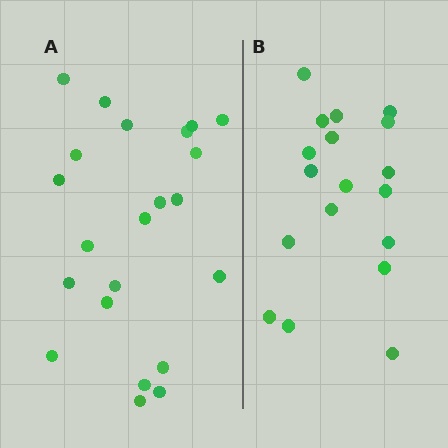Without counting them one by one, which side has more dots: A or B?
Region A (the left region) has more dots.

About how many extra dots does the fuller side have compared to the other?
Region A has about 4 more dots than region B.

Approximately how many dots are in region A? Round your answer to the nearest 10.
About 20 dots. (The exact count is 22, which rounds to 20.)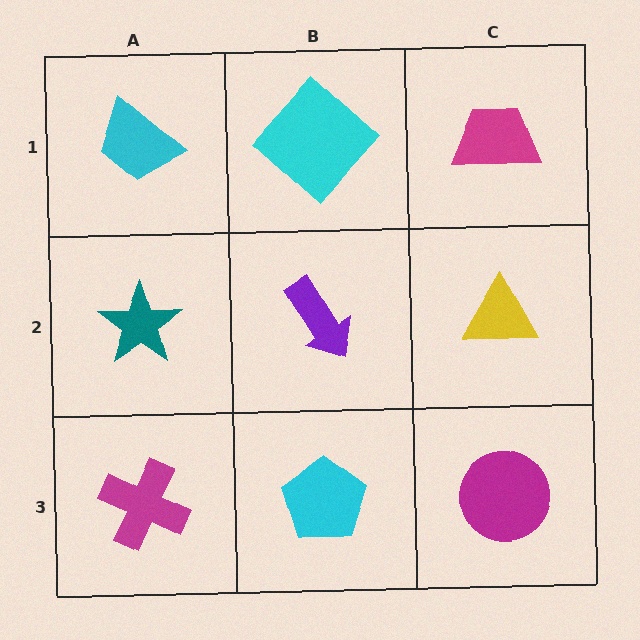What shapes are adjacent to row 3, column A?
A teal star (row 2, column A), a cyan pentagon (row 3, column B).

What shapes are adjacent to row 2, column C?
A magenta trapezoid (row 1, column C), a magenta circle (row 3, column C), a purple arrow (row 2, column B).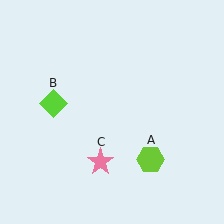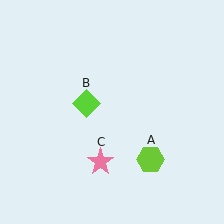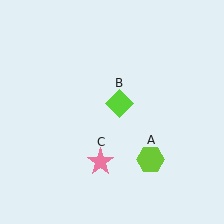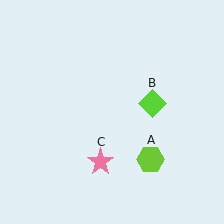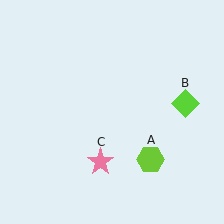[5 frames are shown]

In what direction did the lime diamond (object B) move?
The lime diamond (object B) moved right.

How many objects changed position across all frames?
1 object changed position: lime diamond (object B).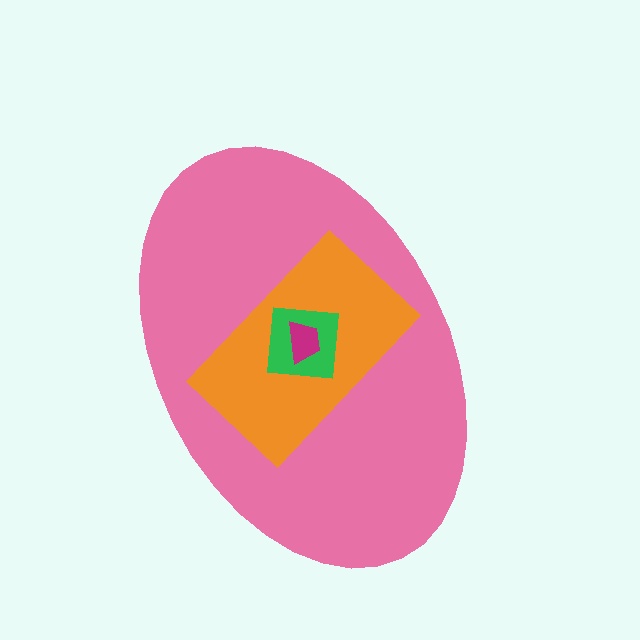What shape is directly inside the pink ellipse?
The orange rectangle.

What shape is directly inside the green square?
The magenta trapezoid.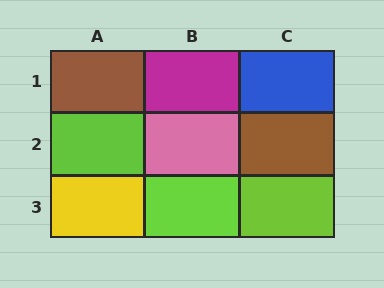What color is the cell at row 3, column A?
Yellow.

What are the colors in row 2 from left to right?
Lime, pink, brown.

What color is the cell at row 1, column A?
Brown.